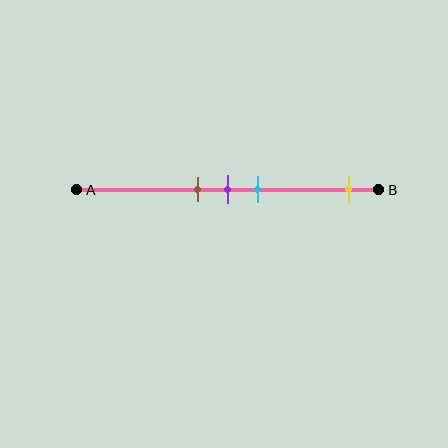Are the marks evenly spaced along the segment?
No, the marks are not evenly spaced.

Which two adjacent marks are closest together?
The brown and purple marks are the closest adjacent pair.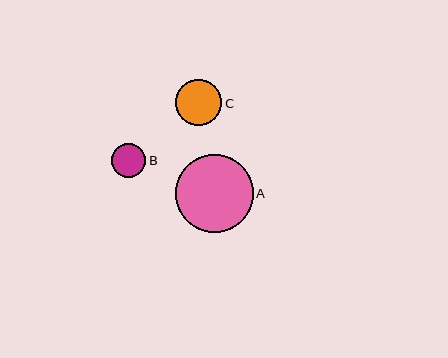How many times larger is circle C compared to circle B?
Circle C is approximately 1.3 times the size of circle B.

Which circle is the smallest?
Circle B is the smallest with a size of approximately 34 pixels.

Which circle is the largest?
Circle A is the largest with a size of approximately 78 pixels.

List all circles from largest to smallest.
From largest to smallest: A, C, B.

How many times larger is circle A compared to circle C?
Circle A is approximately 1.7 times the size of circle C.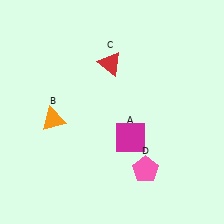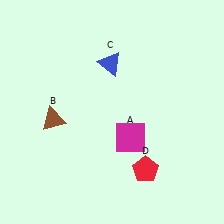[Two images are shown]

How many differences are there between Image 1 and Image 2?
There are 3 differences between the two images.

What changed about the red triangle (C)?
In Image 1, C is red. In Image 2, it changed to blue.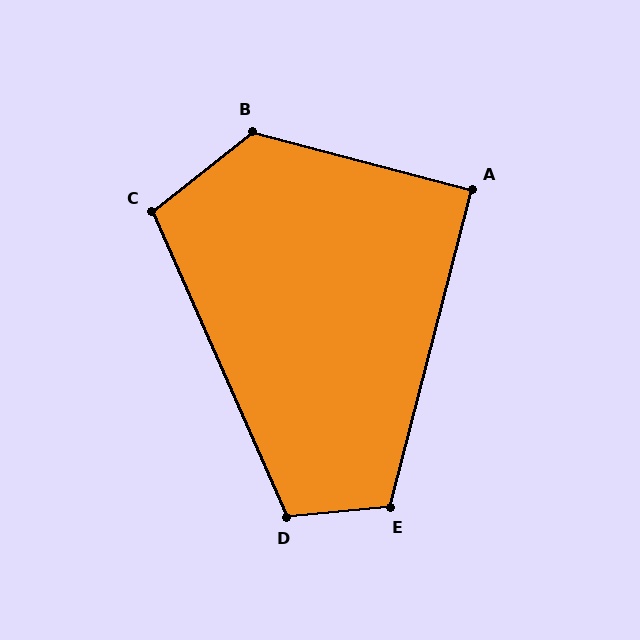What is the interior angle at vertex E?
Approximately 110 degrees (obtuse).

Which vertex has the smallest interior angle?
A, at approximately 90 degrees.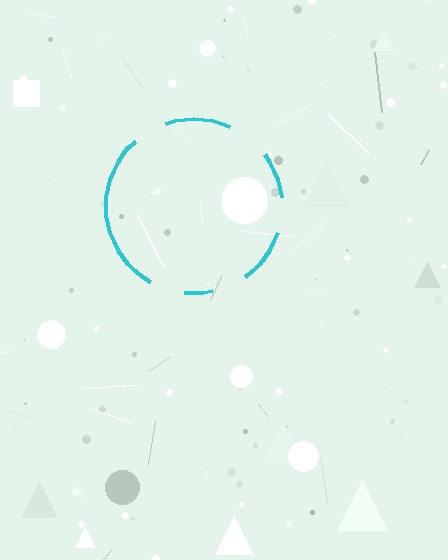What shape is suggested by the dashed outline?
The dashed outline suggests a circle.